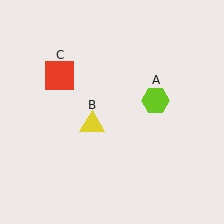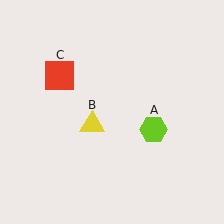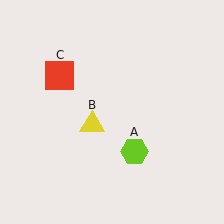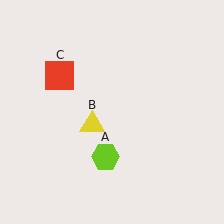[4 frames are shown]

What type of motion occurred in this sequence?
The lime hexagon (object A) rotated clockwise around the center of the scene.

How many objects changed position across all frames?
1 object changed position: lime hexagon (object A).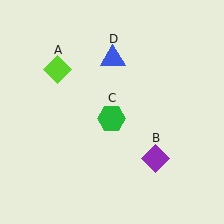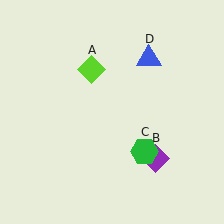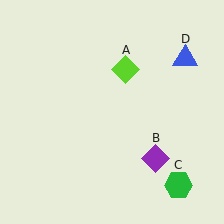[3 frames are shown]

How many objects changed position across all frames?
3 objects changed position: lime diamond (object A), green hexagon (object C), blue triangle (object D).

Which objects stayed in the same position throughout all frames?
Purple diamond (object B) remained stationary.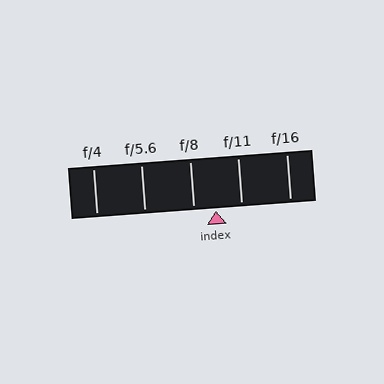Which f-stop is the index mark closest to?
The index mark is closest to f/8.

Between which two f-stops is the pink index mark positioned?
The index mark is between f/8 and f/11.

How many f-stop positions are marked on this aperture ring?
There are 5 f-stop positions marked.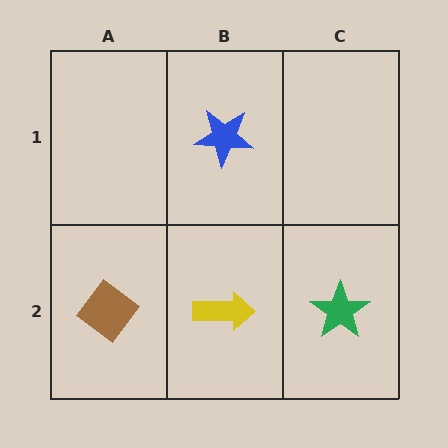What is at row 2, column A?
A brown diamond.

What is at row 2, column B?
A yellow arrow.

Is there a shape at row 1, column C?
No, that cell is empty.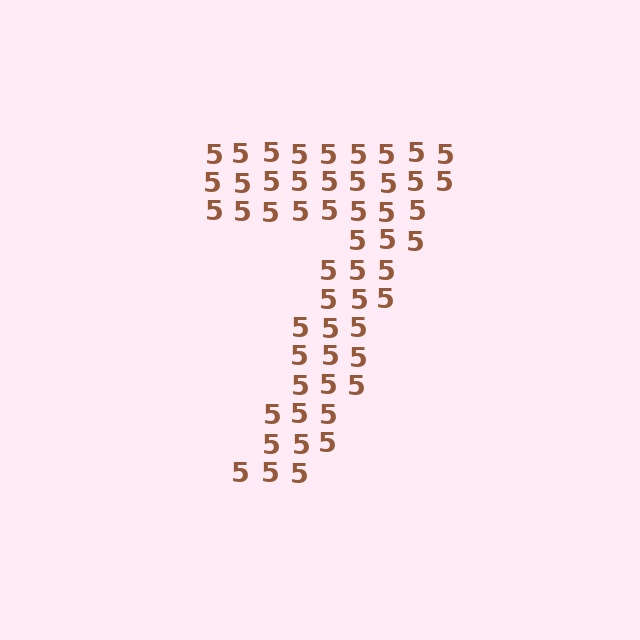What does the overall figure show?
The overall figure shows the digit 7.